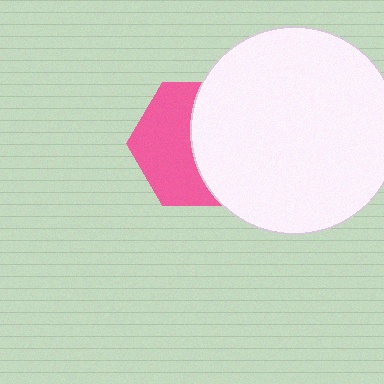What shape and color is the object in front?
The object in front is a white circle.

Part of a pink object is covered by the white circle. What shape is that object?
It is a hexagon.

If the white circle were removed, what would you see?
You would see the complete pink hexagon.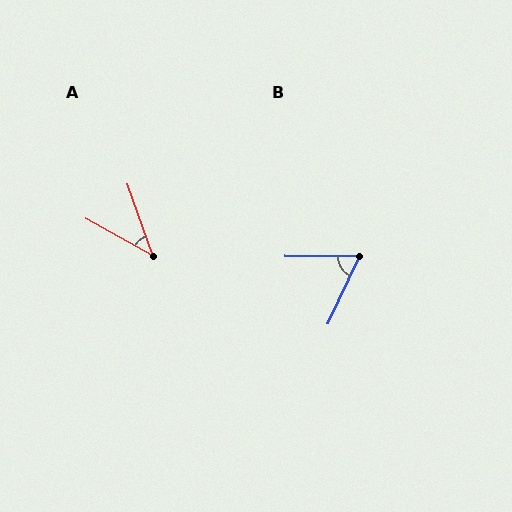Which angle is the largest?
B, at approximately 65 degrees.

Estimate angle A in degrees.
Approximately 41 degrees.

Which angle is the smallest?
A, at approximately 41 degrees.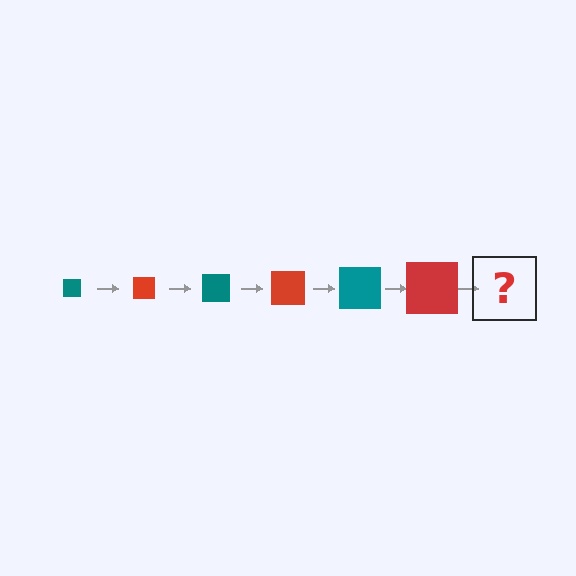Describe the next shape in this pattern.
It should be a teal square, larger than the previous one.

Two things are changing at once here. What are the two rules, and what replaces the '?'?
The two rules are that the square grows larger each step and the color cycles through teal and red. The '?' should be a teal square, larger than the previous one.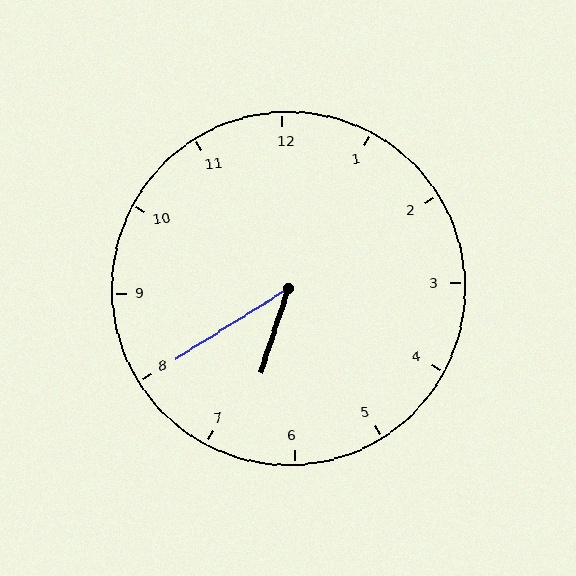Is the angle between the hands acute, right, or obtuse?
It is acute.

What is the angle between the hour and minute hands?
Approximately 40 degrees.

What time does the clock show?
6:40.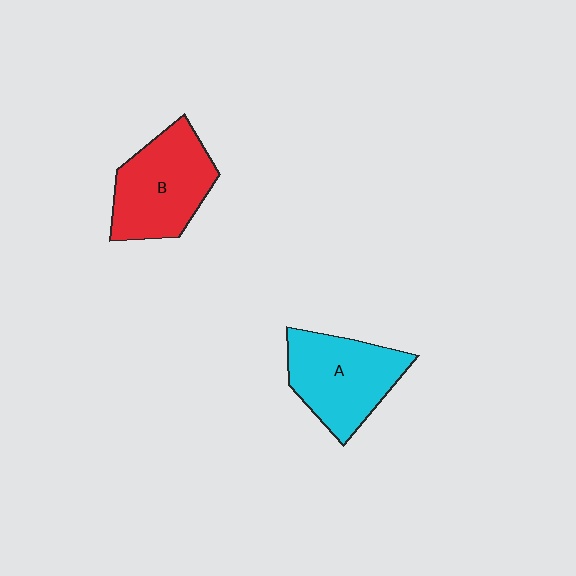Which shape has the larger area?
Shape B (red).